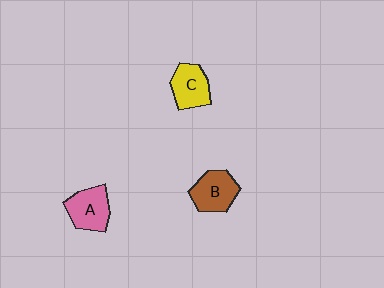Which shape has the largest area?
Shape B (brown).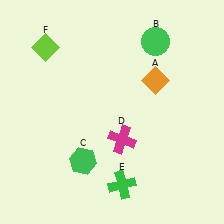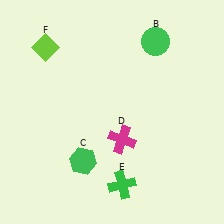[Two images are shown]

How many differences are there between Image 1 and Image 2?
There is 1 difference between the two images.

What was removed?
The orange diamond (A) was removed in Image 2.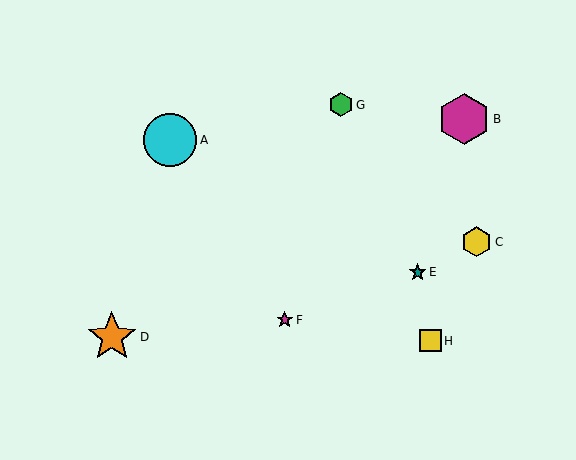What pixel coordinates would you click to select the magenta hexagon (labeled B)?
Click at (464, 119) to select the magenta hexagon B.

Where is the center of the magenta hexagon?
The center of the magenta hexagon is at (464, 119).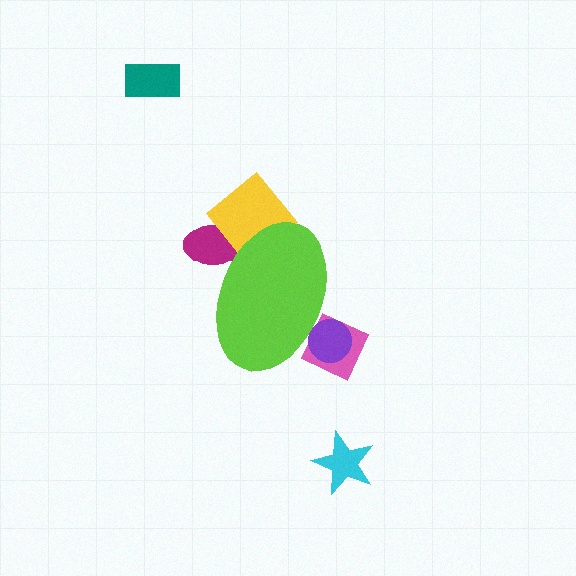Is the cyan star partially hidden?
No, the cyan star is fully visible.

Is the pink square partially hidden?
Yes, the pink square is partially hidden behind the lime ellipse.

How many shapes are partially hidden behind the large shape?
4 shapes are partially hidden.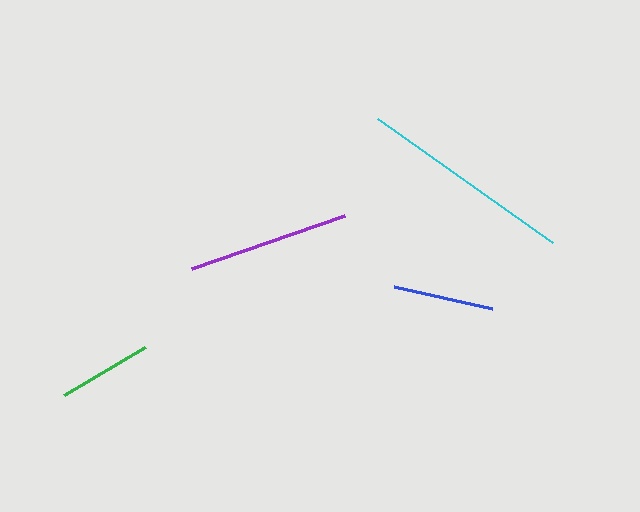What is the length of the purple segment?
The purple segment is approximately 162 pixels long.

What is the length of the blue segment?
The blue segment is approximately 100 pixels long.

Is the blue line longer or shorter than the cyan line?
The cyan line is longer than the blue line.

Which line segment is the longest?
The cyan line is the longest at approximately 214 pixels.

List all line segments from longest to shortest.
From longest to shortest: cyan, purple, blue, green.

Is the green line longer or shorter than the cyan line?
The cyan line is longer than the green line.